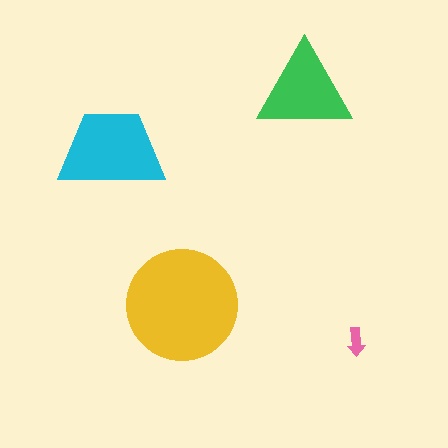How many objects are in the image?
There are 4 objects in the image.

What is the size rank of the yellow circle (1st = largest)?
1st.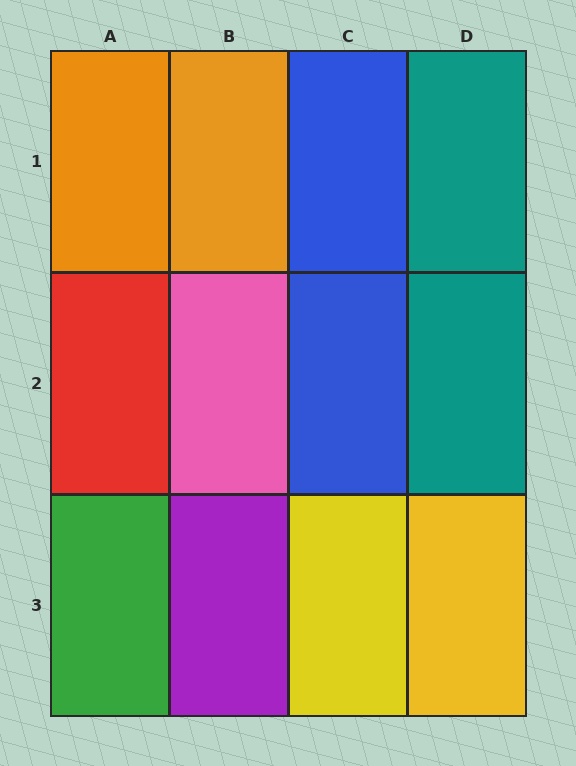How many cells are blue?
2 cells are blue.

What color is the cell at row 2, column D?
Teal.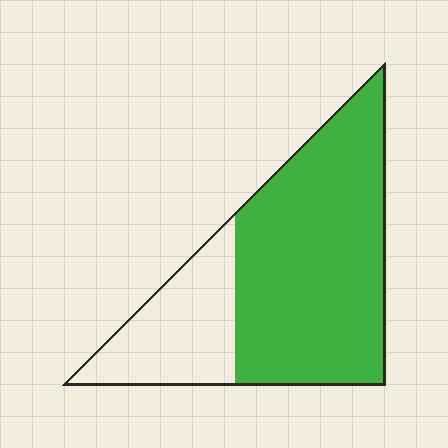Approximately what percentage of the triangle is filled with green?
Approximately 70%.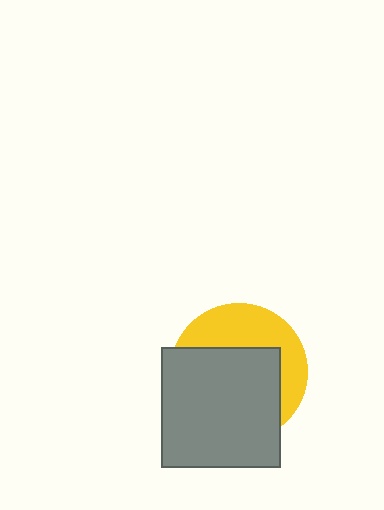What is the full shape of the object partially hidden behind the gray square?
The partially hidden object is a yellow circle.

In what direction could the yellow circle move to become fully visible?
The yellow circle could move up. That would shift it out from behind the gray square entirely.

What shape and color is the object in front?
The object in front is a gray square.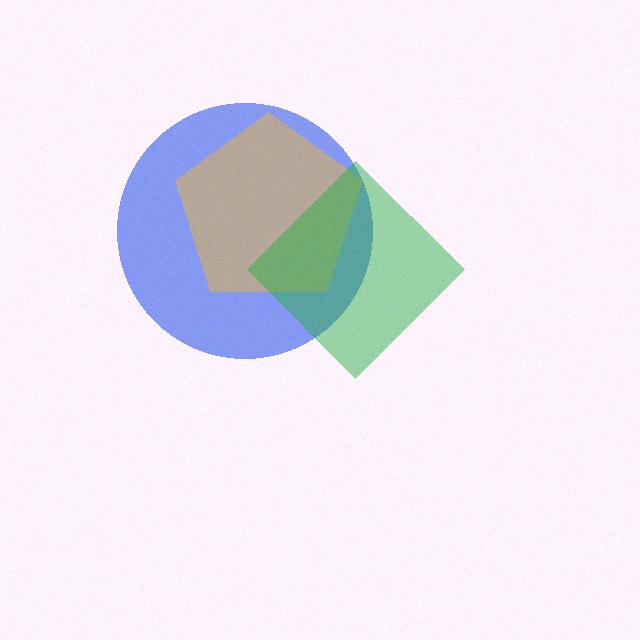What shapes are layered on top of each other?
The layered shapes are: a blue circle, a yellow pentagon, a green diamond.